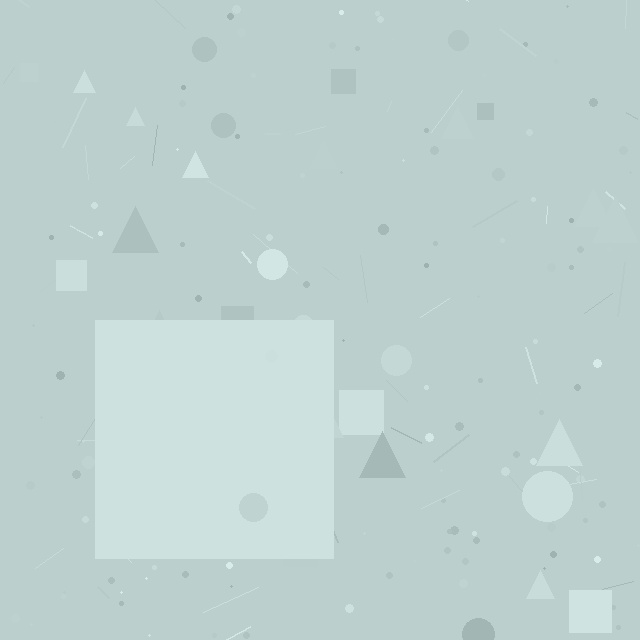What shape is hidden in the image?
A square is hidden in the image.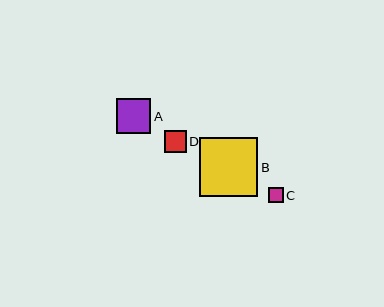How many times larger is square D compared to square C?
Square D is approximately 1.4 times the size of square C.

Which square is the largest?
Square B is the largest with a size of approximately 59 pixels.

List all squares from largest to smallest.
From largest to smallest: B, A, D, C.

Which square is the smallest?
Square C is the smallest with a size of approximately 15 pixels.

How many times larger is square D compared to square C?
Square D is approximately 1.4 times the size of square C.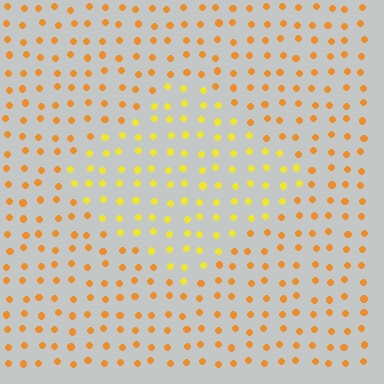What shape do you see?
I see a diamond.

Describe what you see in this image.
The image is filled with small orange elements in a uniform arrangement. A diamond-shaped region is visible where the elements are tinted to a slightly different hue, forming a subtle color boundary.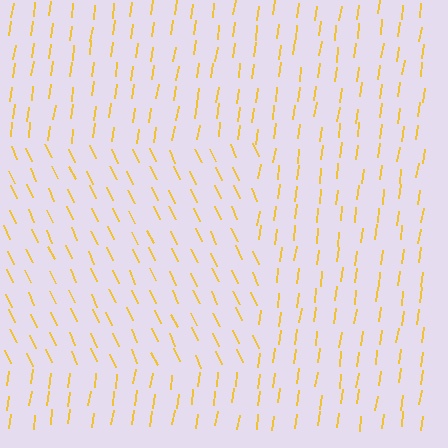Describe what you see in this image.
The image is filled with small yellow line segments. A rectangle region in the image has lines oriented differently from the surrounding lines, creating a visible texture boundary.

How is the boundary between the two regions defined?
The boundary is defined purely by a change in line orientation (approximately 32 degrees difference). All lines are the same color and thickness.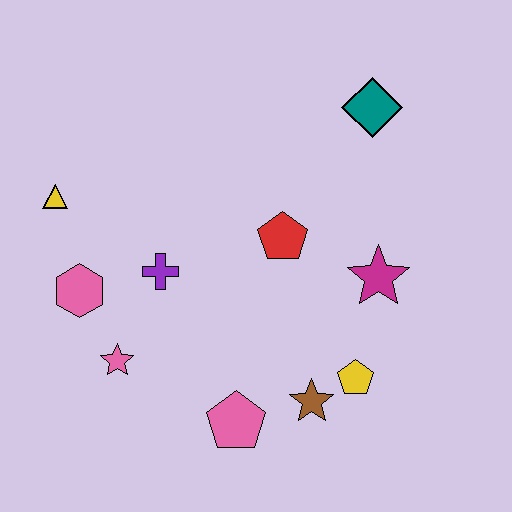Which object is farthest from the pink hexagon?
The teal diamond is farthest from the pink hexagon.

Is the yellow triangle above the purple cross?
Yes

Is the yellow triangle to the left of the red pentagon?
Yes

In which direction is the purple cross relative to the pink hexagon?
The purple cross is to the right of the pink hexagon.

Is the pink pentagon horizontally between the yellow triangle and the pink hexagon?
No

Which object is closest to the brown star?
The yellow pentagon is closest to the brown star.